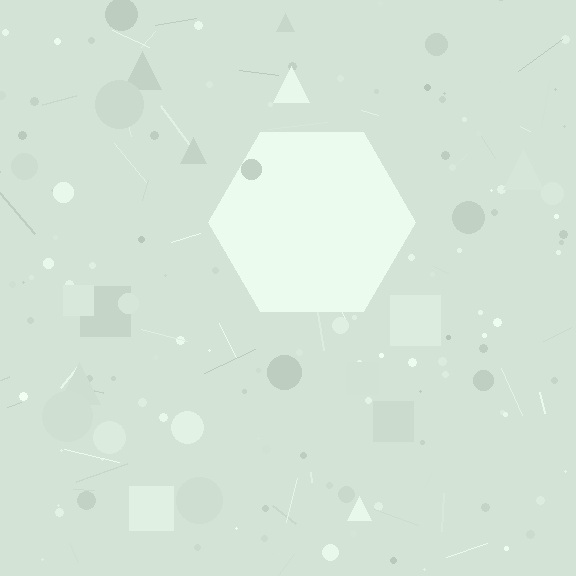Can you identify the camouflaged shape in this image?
The camouflaged shape is a hexagon.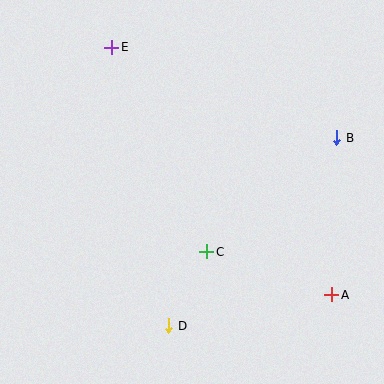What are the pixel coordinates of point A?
Point A is at (332, 295).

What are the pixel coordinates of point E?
Point E is at (112, 47).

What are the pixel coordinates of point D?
Point D is at (169, 326).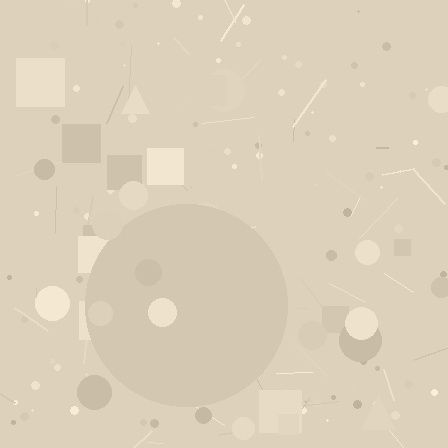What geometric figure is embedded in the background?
A circle is embedded in the background.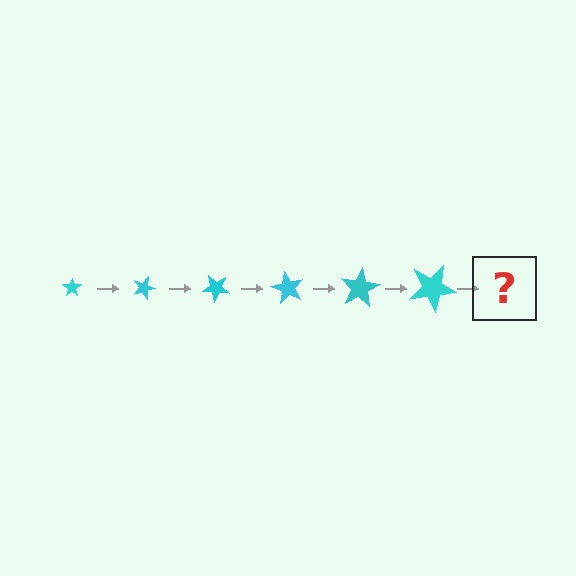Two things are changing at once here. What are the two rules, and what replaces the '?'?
The two rules are that the star grows larger each step and it rotates 20 degrees each step. The '?' should be a star, larger than the previous one and rotated 120 degrees from the start.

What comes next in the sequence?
The next element should be a star, larger than the previous one and rotated 120 degrees from the start.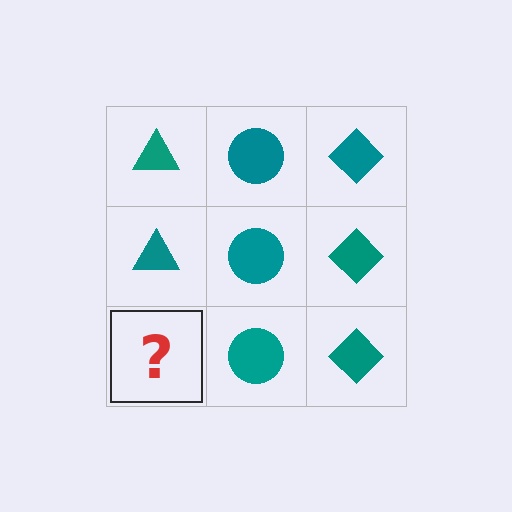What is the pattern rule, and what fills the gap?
The rule is that each column has a consistent shape. The gap should be filled with a teal triangle.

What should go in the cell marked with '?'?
The missing cell should contain a teal triangle.